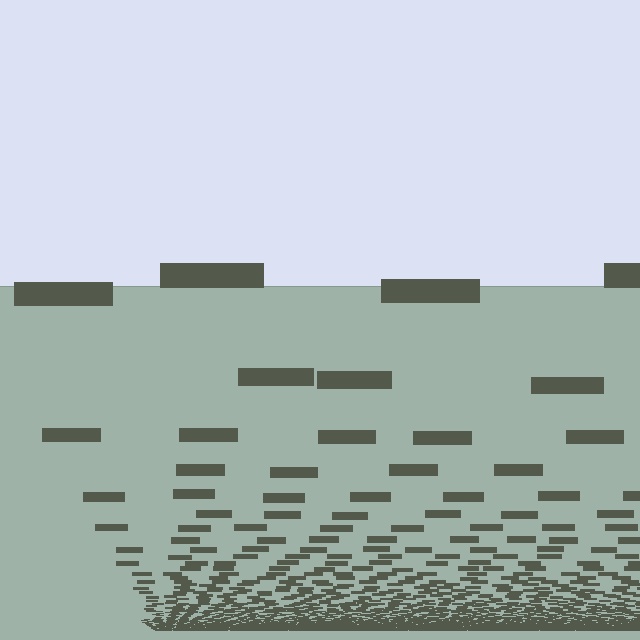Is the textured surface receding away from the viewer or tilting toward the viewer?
The surface appears to tilt toward the viewer. Texture elements get larger and sparser toward the top.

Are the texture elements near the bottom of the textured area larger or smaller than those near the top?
Smaller. The gradient is inverted — elements near the bottom are smaller and denser.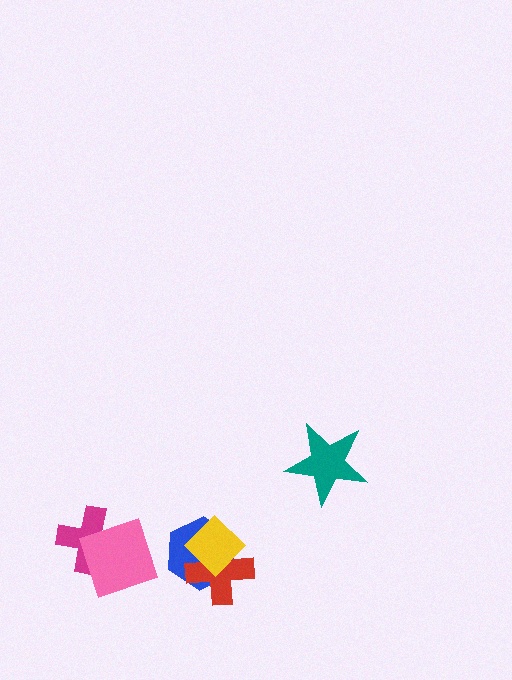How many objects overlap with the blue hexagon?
2 objects overlap with the blue hexagon.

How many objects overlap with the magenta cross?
1 object overlaps with the magenta cross.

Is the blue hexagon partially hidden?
Yes, it is partially covered by another shape.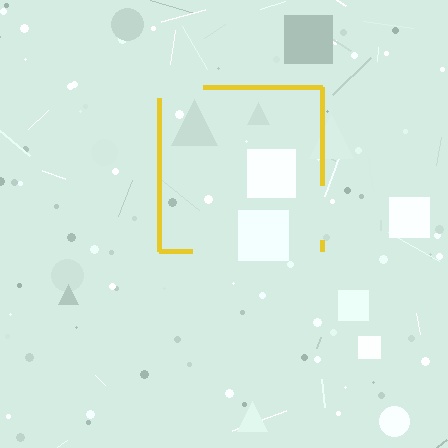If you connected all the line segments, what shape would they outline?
They would outline a square.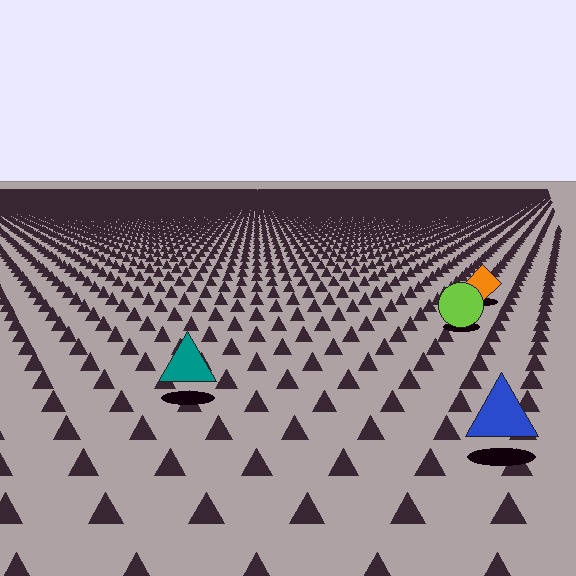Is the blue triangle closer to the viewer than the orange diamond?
Yes. The blue triangle is closer — you can tell from the texture gradient: the ground texture is coarser near it.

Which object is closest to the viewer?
The blue triangle is closest. The texture marks near it are larger and more spread out.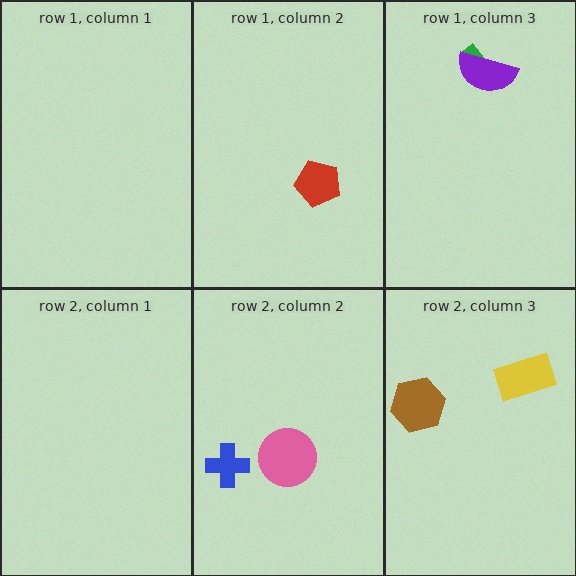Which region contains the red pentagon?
The row 1, column 2 region.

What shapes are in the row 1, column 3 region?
The green arrow, the purple semicircle.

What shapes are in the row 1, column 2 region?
The red pentagon.